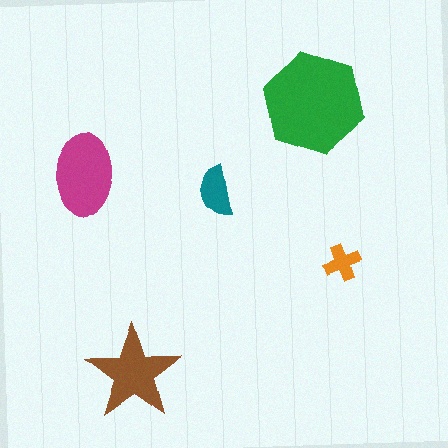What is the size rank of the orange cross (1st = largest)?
5th.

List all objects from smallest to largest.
The orange cross, the teal semicircle, the brown star, the magenta ellipse, the green hexagon.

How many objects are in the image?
There are 5 objects in the image.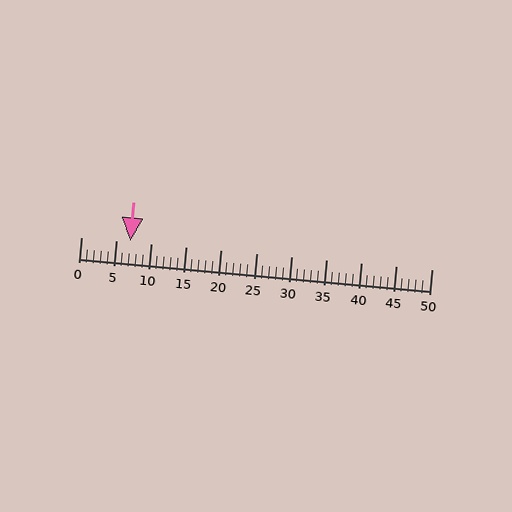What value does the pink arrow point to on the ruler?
The pink arrow points to approximately 7.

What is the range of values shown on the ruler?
The ruler shows values from 0 to 50.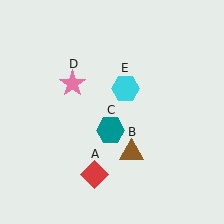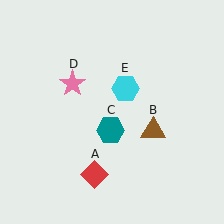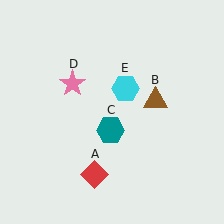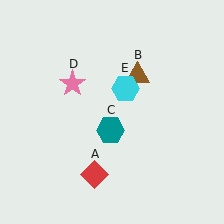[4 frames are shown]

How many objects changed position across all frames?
1 object changed position: brown triangle (object B).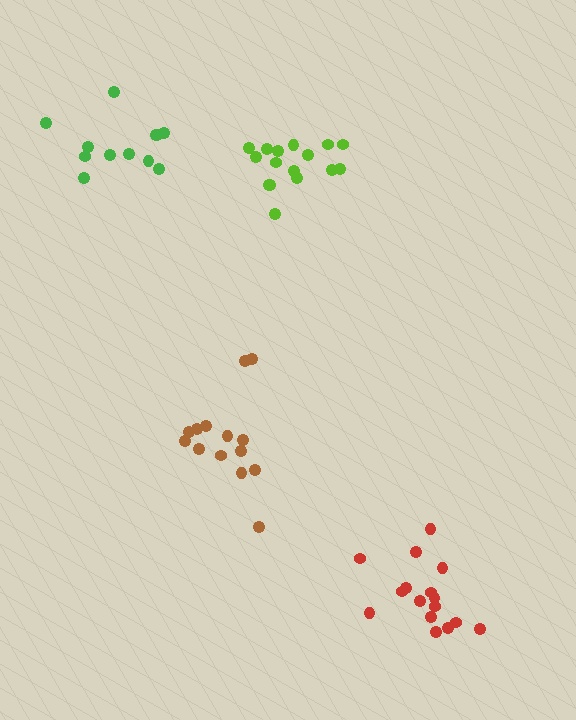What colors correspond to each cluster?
The clusters are colored: brown, lime, green, red.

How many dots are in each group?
Group 1: 14 dots, Group 2: 16 dots, Group 3: 12 dots, Group 4: 16 dots (58 total).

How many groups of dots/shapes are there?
There are 4 groups.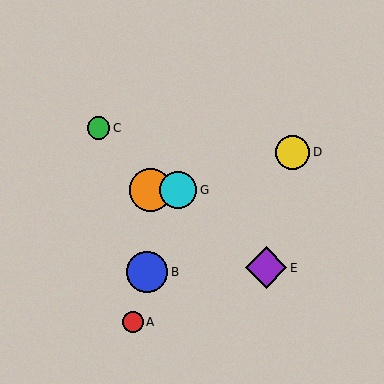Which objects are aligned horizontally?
Objects F, G are aligned horizontally.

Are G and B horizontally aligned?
No, G is at y≈190 and B is at y≈272.